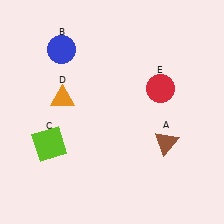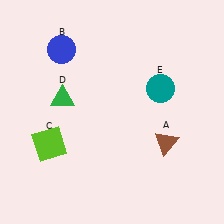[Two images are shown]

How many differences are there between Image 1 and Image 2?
There are 2 differences between the two images.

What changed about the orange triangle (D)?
In Image 1, D is orange. In Image 2, it changed to green.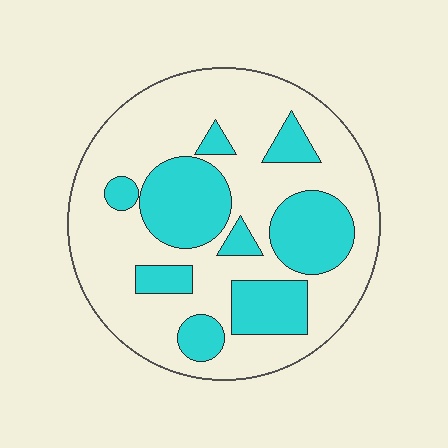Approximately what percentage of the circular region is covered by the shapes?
Approximately 30%.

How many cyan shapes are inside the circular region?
9.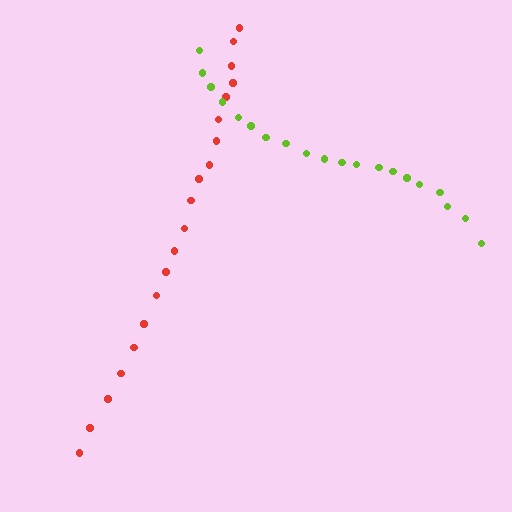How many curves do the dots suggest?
There are 2 distinct paths.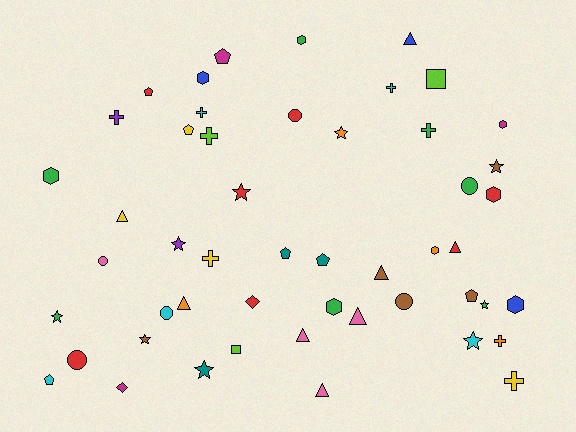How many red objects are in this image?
There are 7 red objects.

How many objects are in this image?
There are 50 objects.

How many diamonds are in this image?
There are 2 diamonds.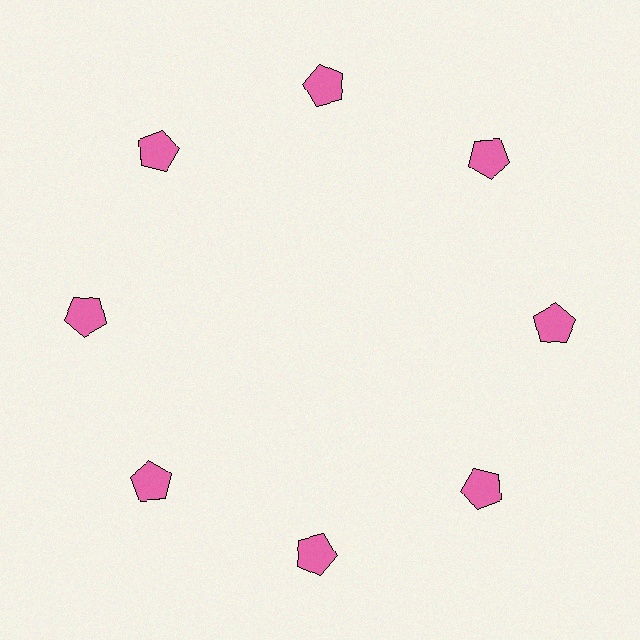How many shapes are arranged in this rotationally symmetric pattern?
There are 8 shapes, arranged in 8 groups of 1.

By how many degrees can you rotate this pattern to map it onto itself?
The pattern maps onto itself every 45 degrees of rotation.